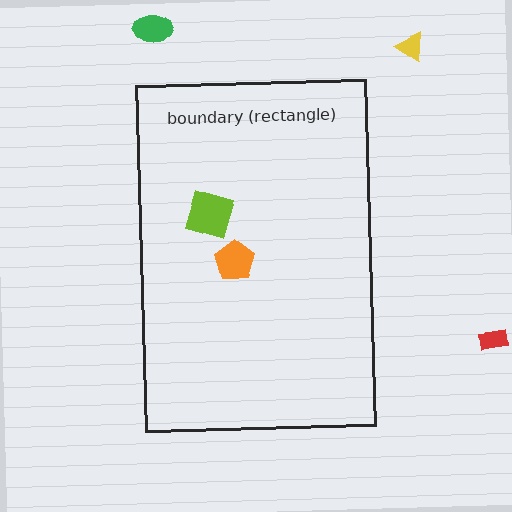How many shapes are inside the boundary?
2 inside, 3 outside.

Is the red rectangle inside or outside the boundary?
Outside.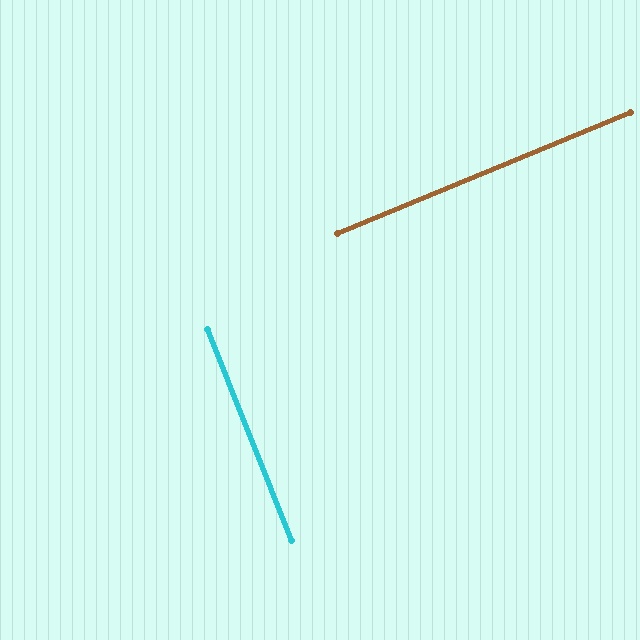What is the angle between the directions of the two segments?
Approximately 89 degrees.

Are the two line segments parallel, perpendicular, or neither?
Perpendicular — they meet at approximately 89°.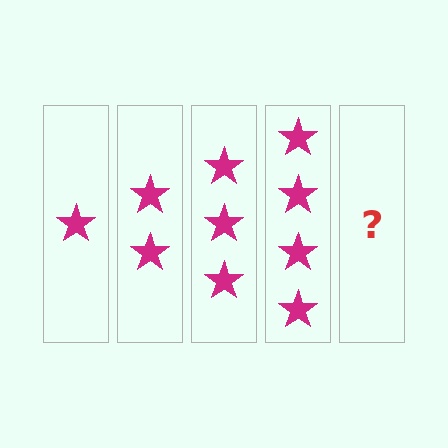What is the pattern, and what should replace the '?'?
The pattern is that each step adds one more star. The '?' should be 5 stars.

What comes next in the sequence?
The next element should be 5 stars.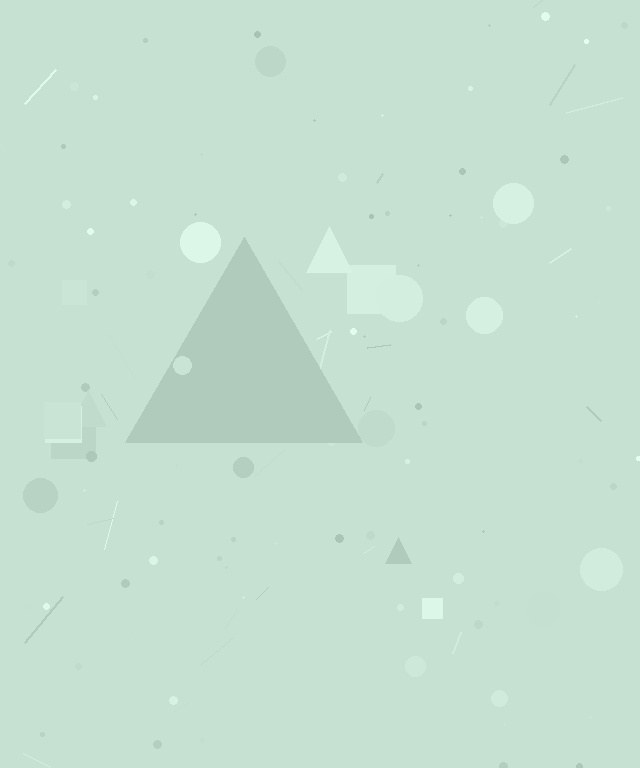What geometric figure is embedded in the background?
A triangle is embedded in the background.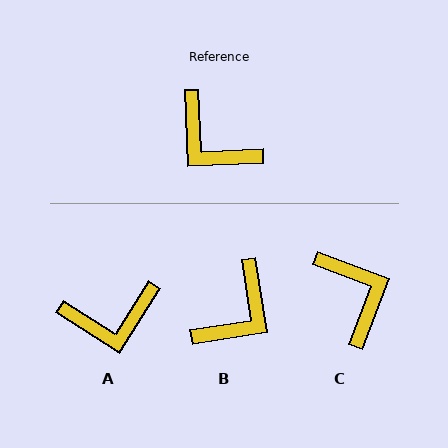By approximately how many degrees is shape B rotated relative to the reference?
Approximately 96 degrees counter-clockwise.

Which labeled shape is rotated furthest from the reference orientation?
C, about 157 degrees away.